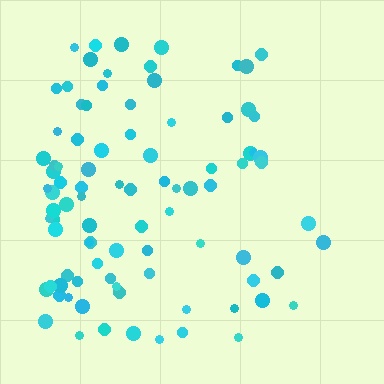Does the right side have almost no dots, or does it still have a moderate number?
Still a moderate number, just noticeably fewer than the left.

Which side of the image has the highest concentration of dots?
The left.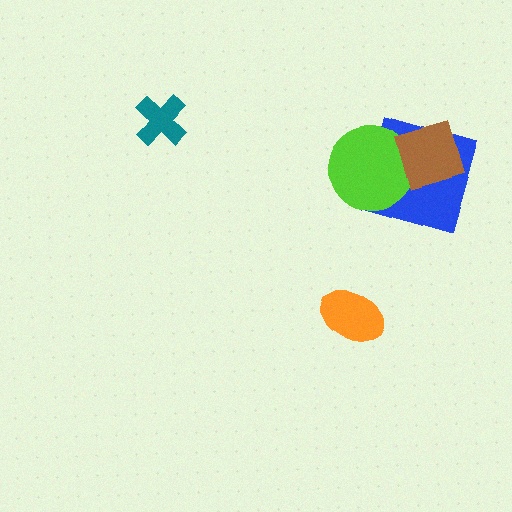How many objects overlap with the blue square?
2 objects overlap with the blue square.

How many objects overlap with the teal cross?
0 objects overlap with the teal cross.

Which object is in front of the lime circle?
The brown diamond is in front of the lime circle.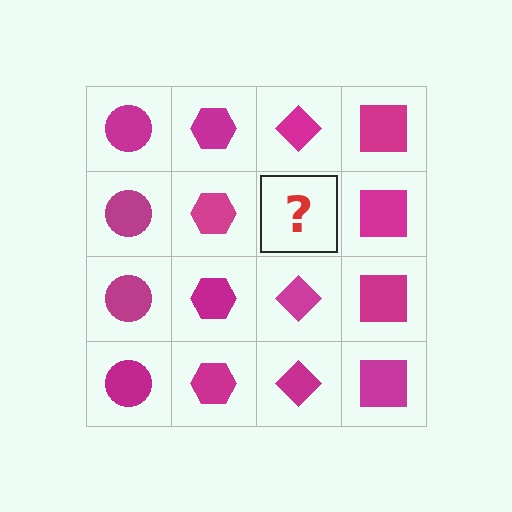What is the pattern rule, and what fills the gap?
The rule is that each column has a consistent shape. The gap should be filled with a magenta diamond.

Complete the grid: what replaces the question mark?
The question mark should be replaced with a magenta diamond.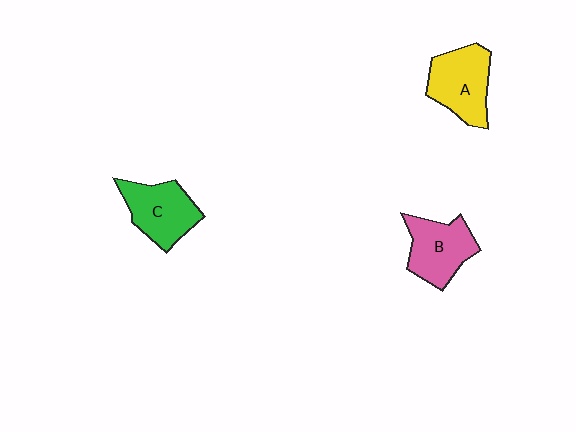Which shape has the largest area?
Shape A (yellow).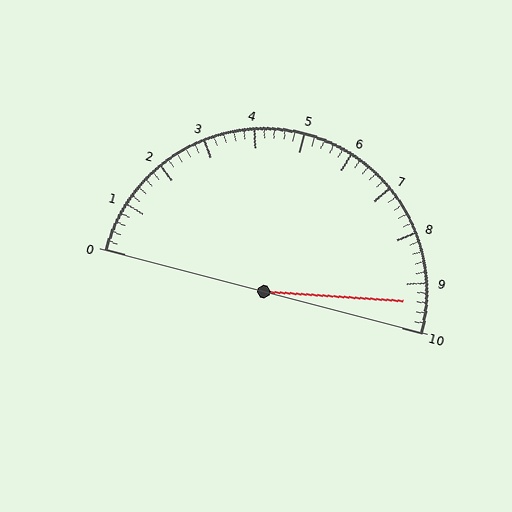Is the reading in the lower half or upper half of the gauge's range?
The reading is in the upper half of the range (0 to 10).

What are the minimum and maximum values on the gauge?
The gauge ranges from 0 to 10.